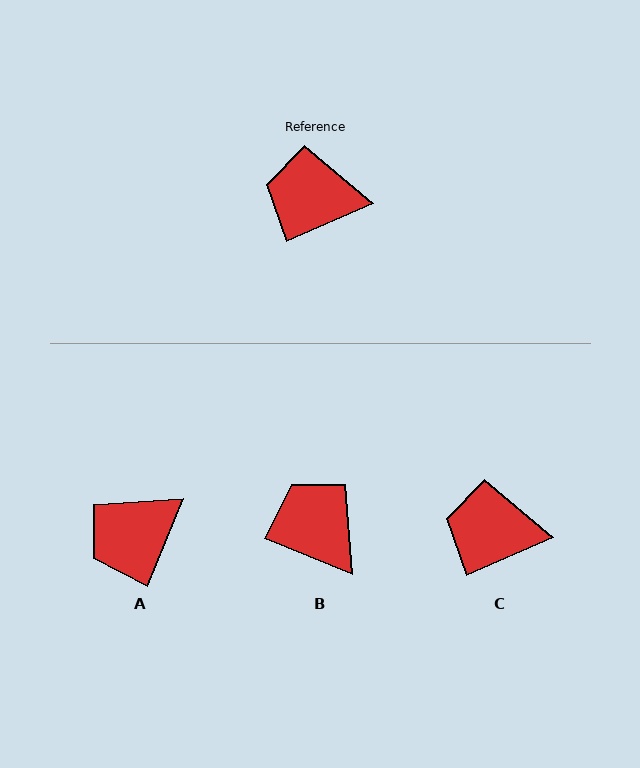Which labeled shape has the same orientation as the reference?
C.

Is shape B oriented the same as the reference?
No, it is off by about 46 degrees.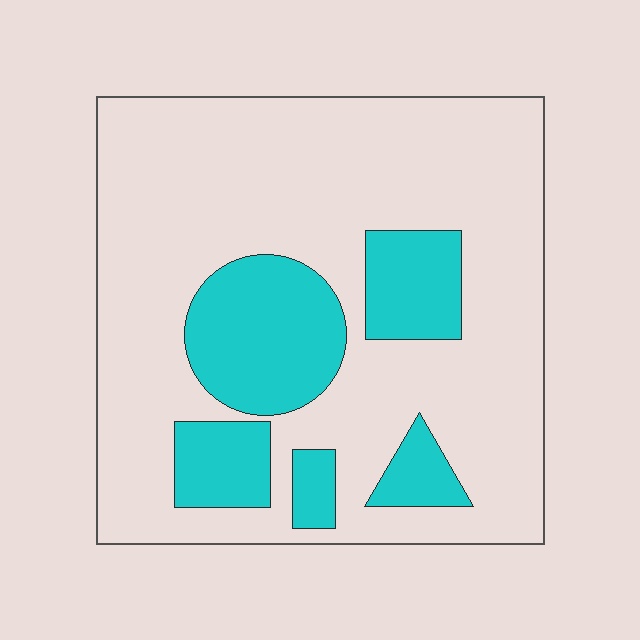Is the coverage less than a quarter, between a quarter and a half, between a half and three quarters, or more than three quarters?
Less than a quarter.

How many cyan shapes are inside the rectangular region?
5.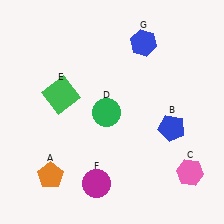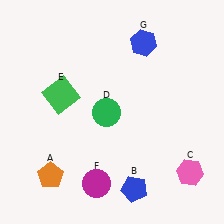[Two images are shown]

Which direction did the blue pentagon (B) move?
The blue pentagon (B) moved down.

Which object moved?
The blue pentagon (B) moved down.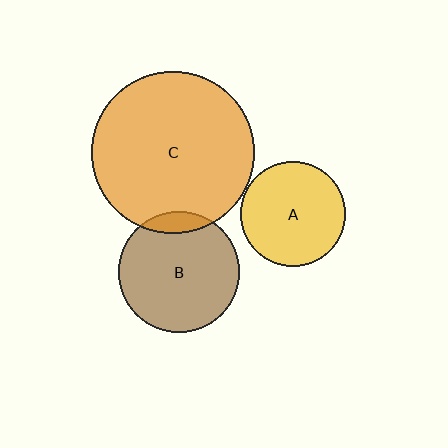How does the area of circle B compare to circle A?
Approximately 1.3 times.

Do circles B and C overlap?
Yes.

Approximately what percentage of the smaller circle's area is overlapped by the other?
Approximately 10%.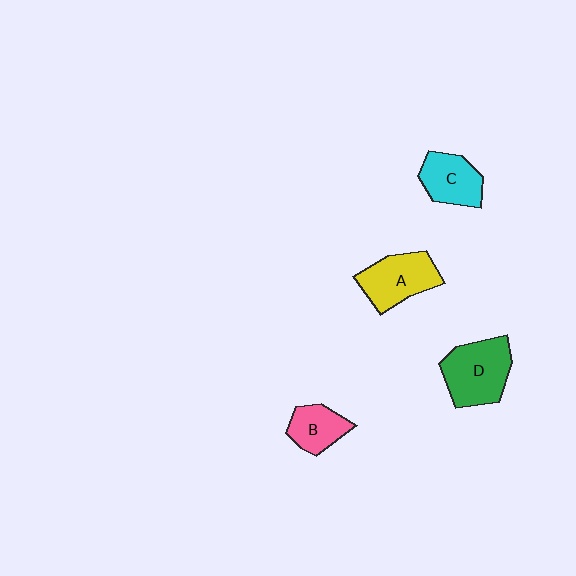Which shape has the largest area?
Shape D (green).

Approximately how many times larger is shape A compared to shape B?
Approximately 1.5 times.